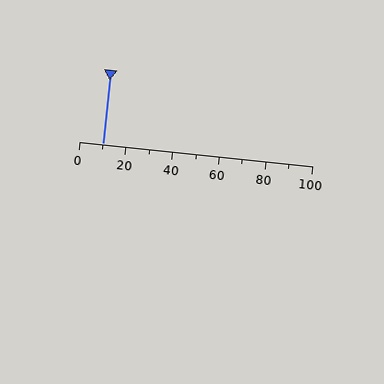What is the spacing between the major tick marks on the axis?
The major ticks are spaced 20 apart.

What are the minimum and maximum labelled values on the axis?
The axis runs from 0 to 100.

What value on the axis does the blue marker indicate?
The marker indicates approximately 10.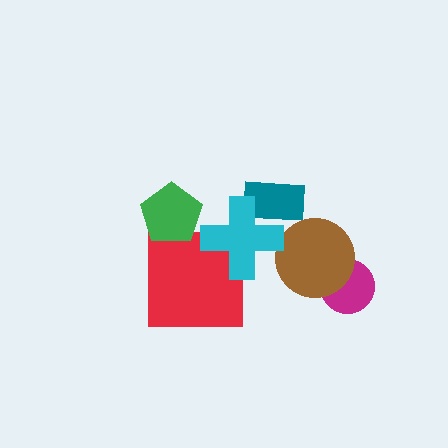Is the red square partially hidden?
Yes, it is partially covered by another shape.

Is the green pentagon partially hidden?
No, no other shape covers it.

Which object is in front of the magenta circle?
The brown circle is in front of the magenta circle.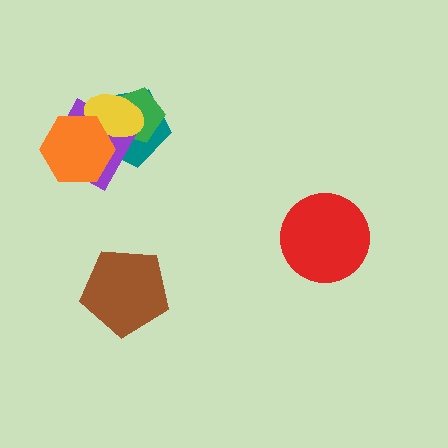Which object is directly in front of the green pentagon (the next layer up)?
The purple diamond is directly in front of the green pentagon.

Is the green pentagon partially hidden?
Yes, it is partially covered by another shape.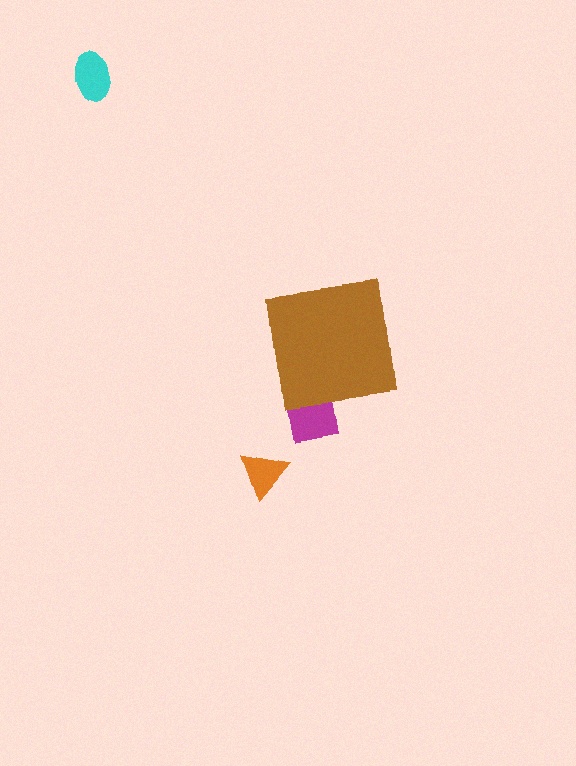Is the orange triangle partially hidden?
No, the orange triangle is fully visible.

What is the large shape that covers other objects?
A brown square.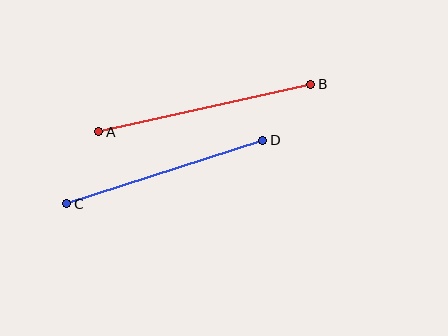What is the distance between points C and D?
The distance is approximately 206 pixels.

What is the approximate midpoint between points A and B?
The midpoint is at approximately (205, 108) pixels.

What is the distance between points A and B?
The distance is approximately 217 pixels.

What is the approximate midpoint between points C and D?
The midpoint is at approximately (165, 172) pixels.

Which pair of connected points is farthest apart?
Points A and B are farthest apart.